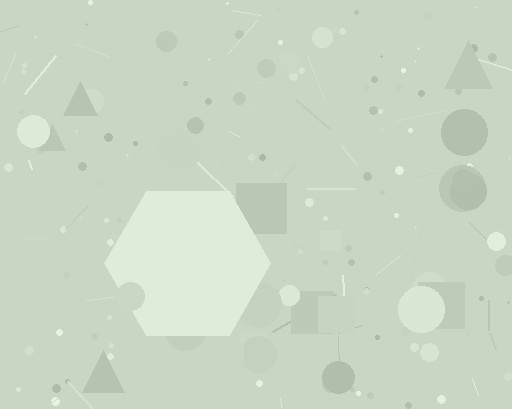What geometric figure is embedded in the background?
A hexagon is embedded in the background.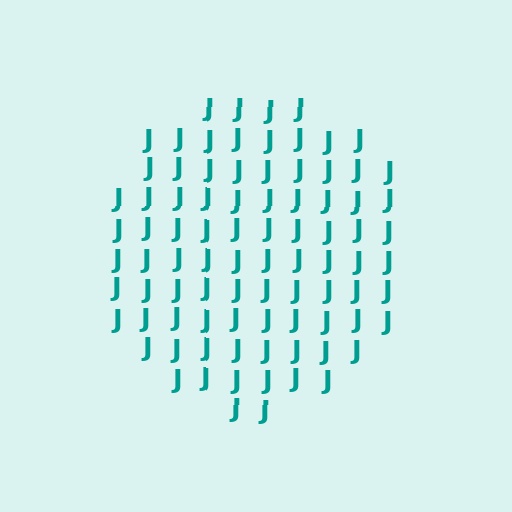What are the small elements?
The small elements are letter J's.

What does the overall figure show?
The overall figure shows a circle.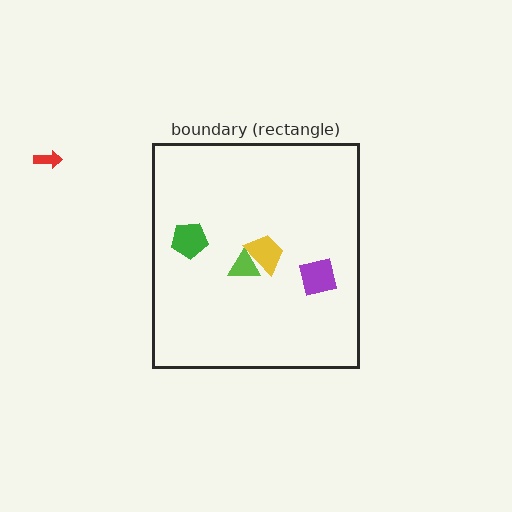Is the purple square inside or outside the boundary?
Inside.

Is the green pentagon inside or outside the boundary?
Inside.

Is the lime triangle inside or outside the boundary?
Inside.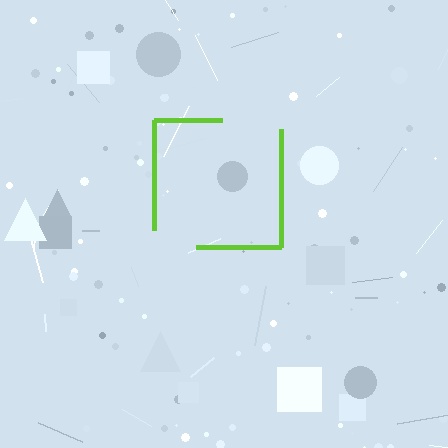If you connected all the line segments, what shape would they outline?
They would outline a square.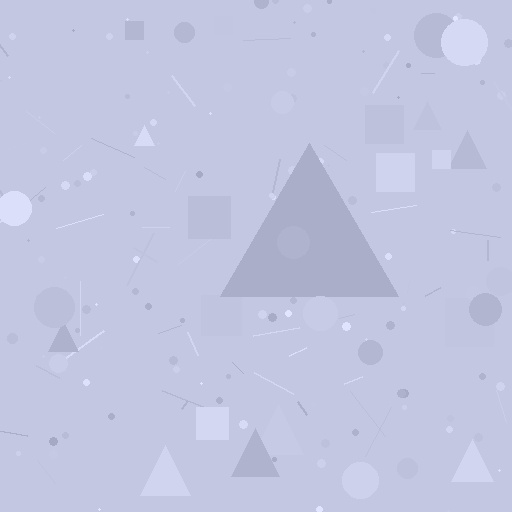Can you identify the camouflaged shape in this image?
The camouflaged shape is a triangle.